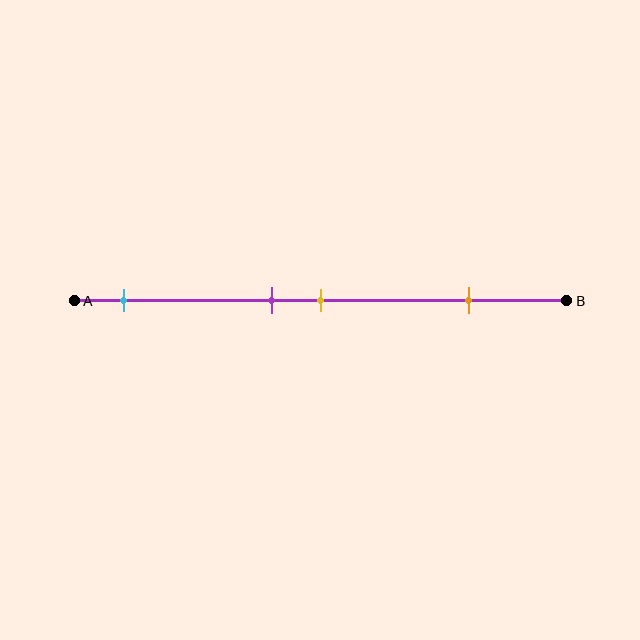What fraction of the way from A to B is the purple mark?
The purple mark is approximately 40% (0.4) of the way from A to B.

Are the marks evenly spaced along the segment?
No, the marks are not evenly spaced.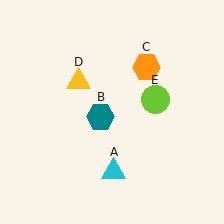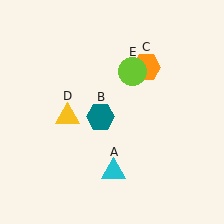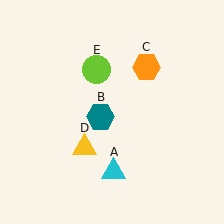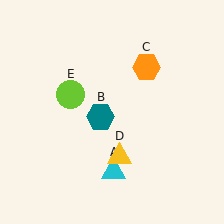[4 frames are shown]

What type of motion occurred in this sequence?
The yellow triangle (object D), lime circle (object E) rotated counterclockwise around the center of the scene.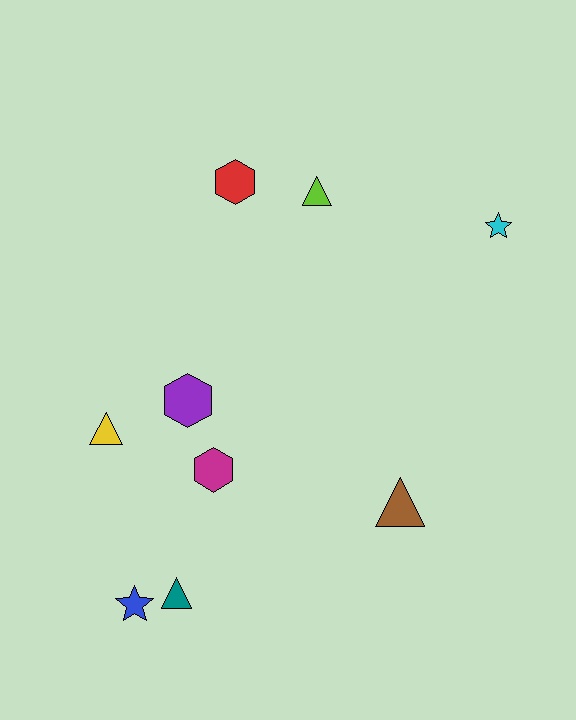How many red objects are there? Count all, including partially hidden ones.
There is 1 red object.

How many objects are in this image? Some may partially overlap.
There are 9 objects.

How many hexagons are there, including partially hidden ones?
There are 3 hexagons.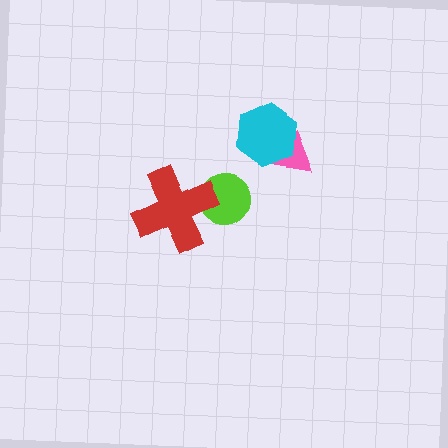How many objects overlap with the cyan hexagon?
1 object overlaps with the cyan hexagon.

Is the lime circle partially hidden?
Yes, it is partially covered by another shape.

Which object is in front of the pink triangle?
The cyan hexagon is in front of the pink triangle.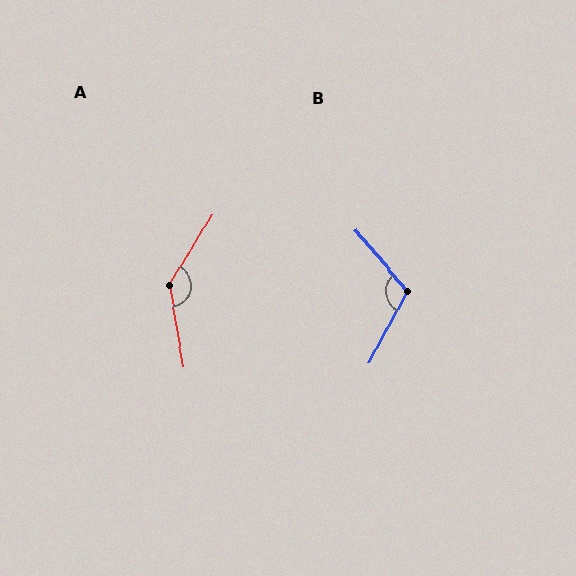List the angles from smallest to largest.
B (111°), A (139°).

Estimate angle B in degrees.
Approximately 111 degrees.